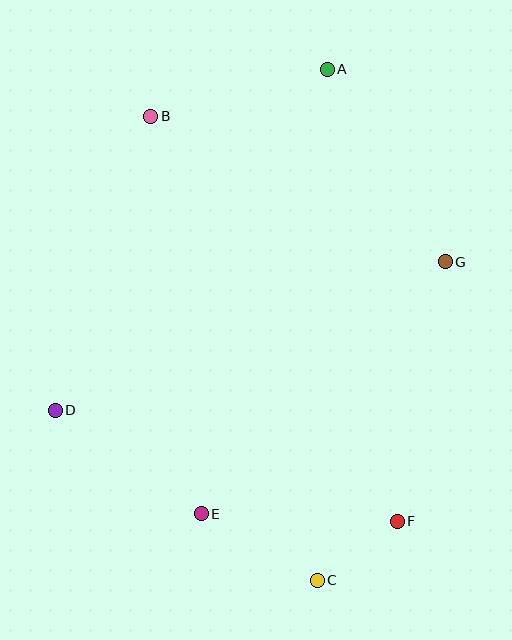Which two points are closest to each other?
Points C and F are closest to each other.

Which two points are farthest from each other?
Points A and C are farthest from each other.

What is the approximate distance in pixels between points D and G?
The distance between D and G is approximately 417 pixels.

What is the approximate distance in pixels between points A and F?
The distance between A and F is approximately 457 pixels.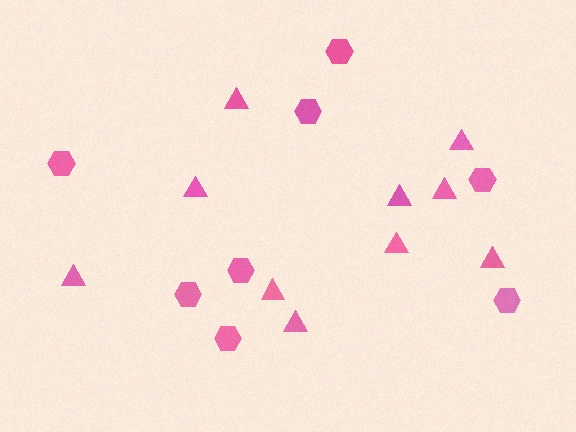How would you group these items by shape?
There are 2 groups: one group of triangles (10) and one group of hexagons (8).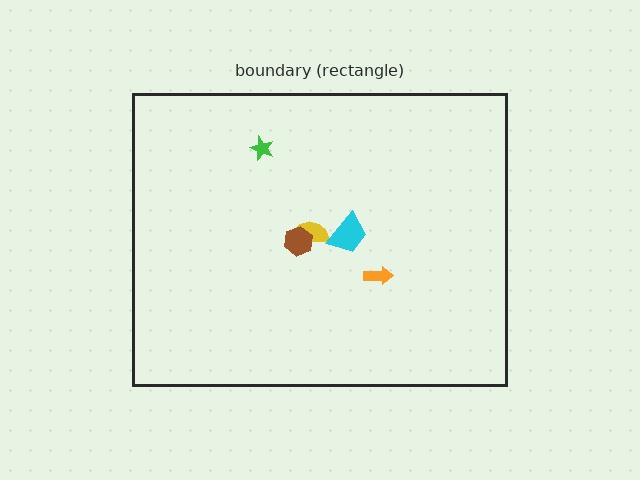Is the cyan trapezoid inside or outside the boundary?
Inside.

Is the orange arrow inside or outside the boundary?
Inside.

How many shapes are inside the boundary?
5 inside, 0 outside.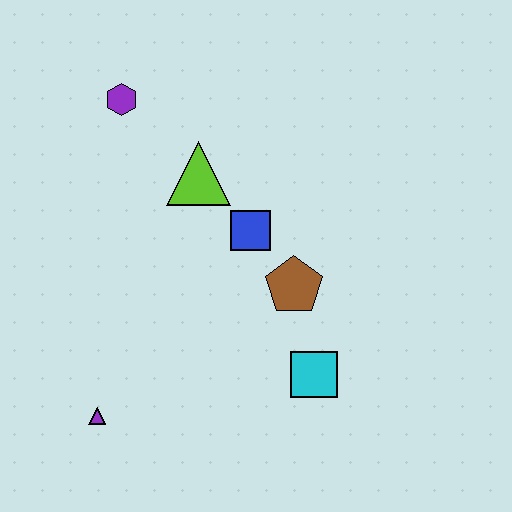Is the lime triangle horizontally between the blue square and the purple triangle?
Yes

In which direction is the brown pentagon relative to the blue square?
The brown pentagon is below the blue square.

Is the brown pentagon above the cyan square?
Yes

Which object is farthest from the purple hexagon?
The cyan square is farthest from the purple hexagon.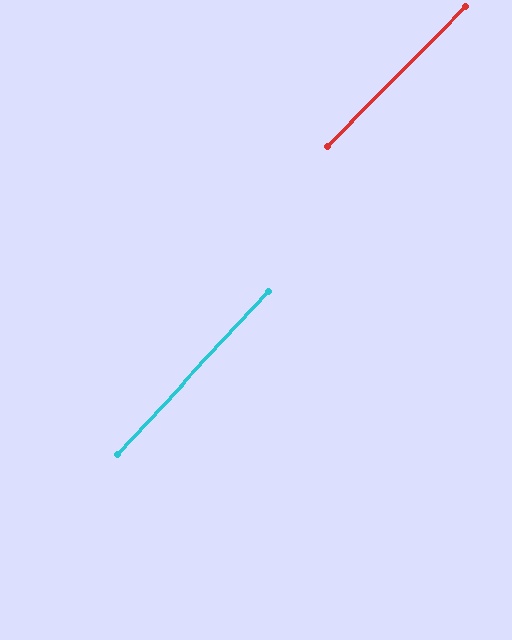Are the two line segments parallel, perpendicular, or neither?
Parallel — their directions differ by only 1.6°.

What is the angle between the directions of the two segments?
Approximately 2 degrees.